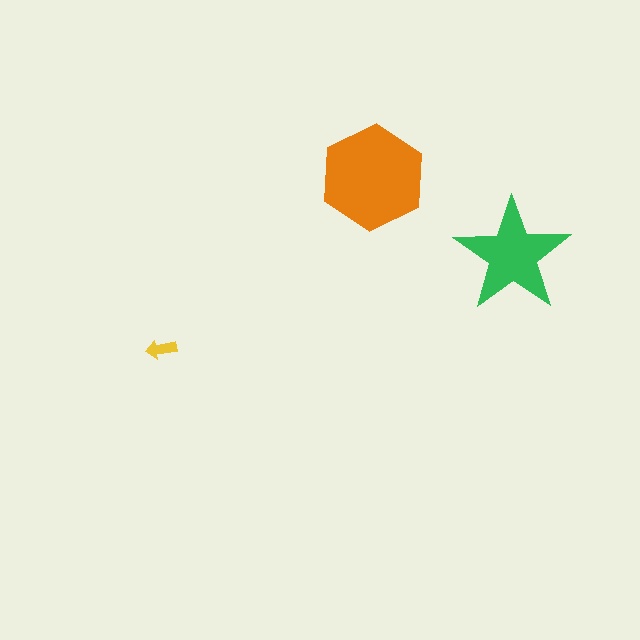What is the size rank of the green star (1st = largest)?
2nd.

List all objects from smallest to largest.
The yellow arrow, the green star, the orange hexagon.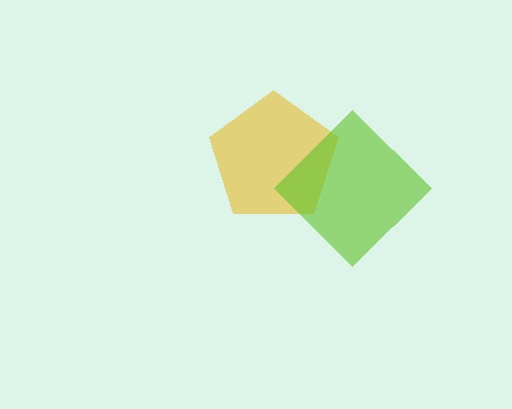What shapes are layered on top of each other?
The layered shapes are: a yellow pentagon, a lime diamond.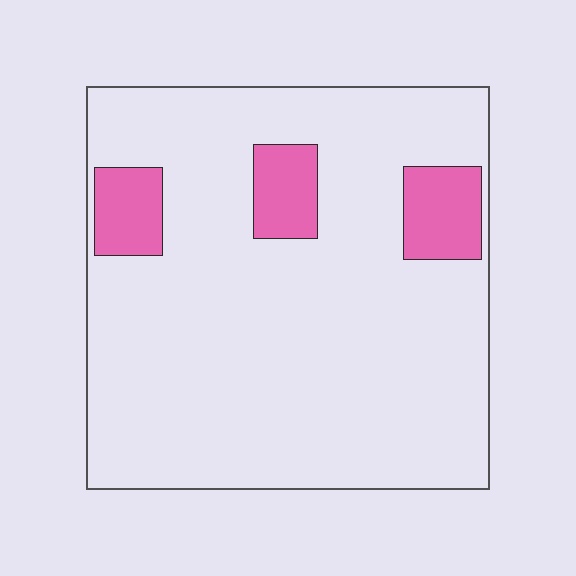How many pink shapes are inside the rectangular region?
3.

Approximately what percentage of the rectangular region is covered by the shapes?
Approximately 10%.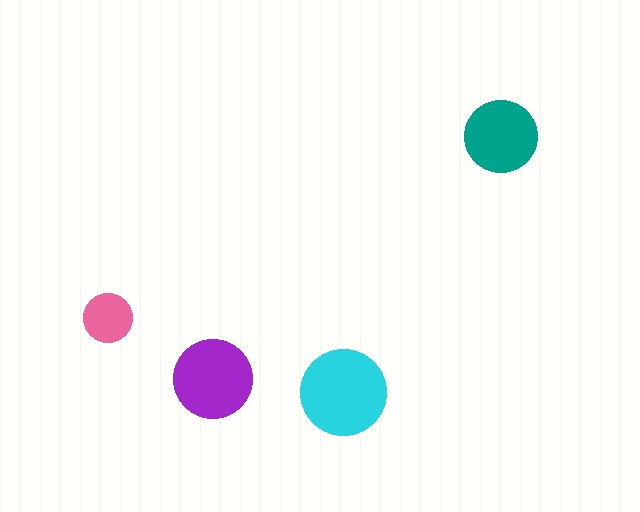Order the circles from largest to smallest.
the cyan one, the purple one, the teal one, the pink one.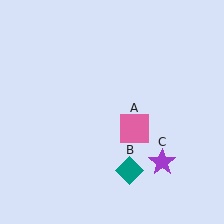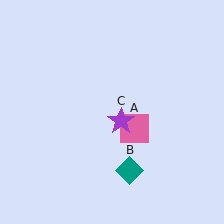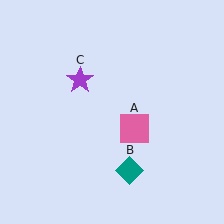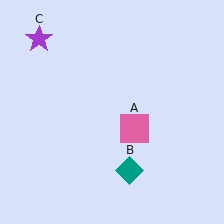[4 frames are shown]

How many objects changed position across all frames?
1 object changed position: purple star (object C).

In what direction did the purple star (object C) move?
The purple star (object C) moved up and to the left.